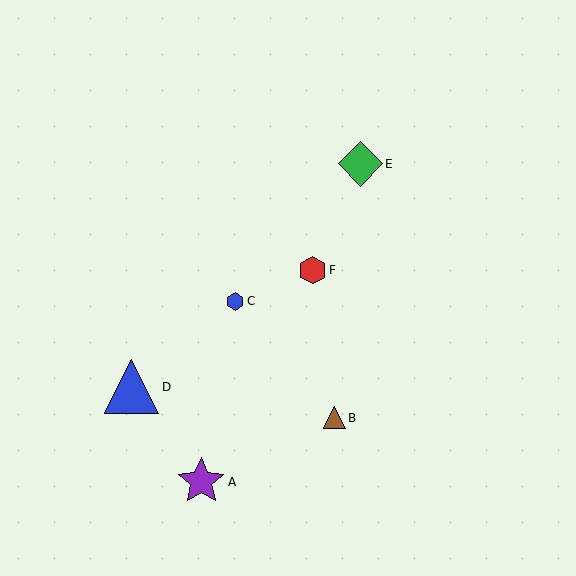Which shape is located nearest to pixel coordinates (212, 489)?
The purple star (labeled A) at (201, 482) is nearest to that location.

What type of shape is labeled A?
Shape A is a purple star.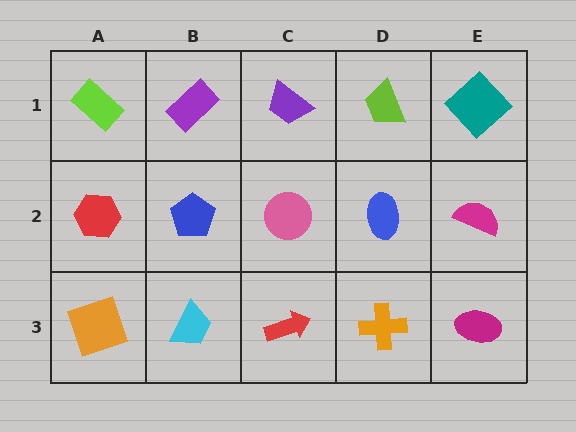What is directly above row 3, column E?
A magenta semicircle.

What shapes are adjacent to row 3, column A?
A red hexagon (row 2, column A), a cyan trapezoid (row 3, column B).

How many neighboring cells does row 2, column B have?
4.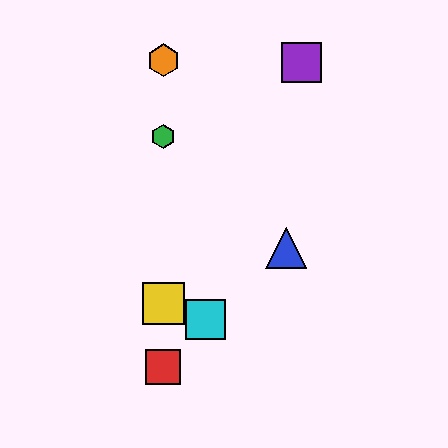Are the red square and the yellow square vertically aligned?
Yes, both are at x≈163.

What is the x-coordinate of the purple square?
The purple square is at x≈302.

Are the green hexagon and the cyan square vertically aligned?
No, the green hexagon is at x≈163 and the cyan square is at x≈205.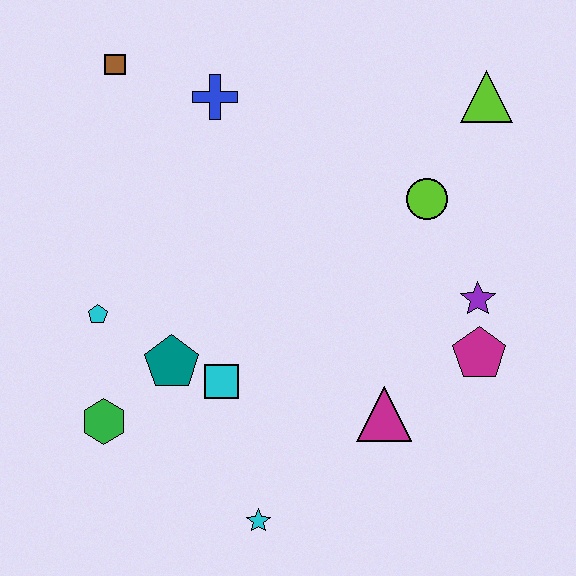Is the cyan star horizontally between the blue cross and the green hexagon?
No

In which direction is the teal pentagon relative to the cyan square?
The teal pentagon is to the left of the cyan square.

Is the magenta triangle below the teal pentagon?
Yes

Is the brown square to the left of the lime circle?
Yes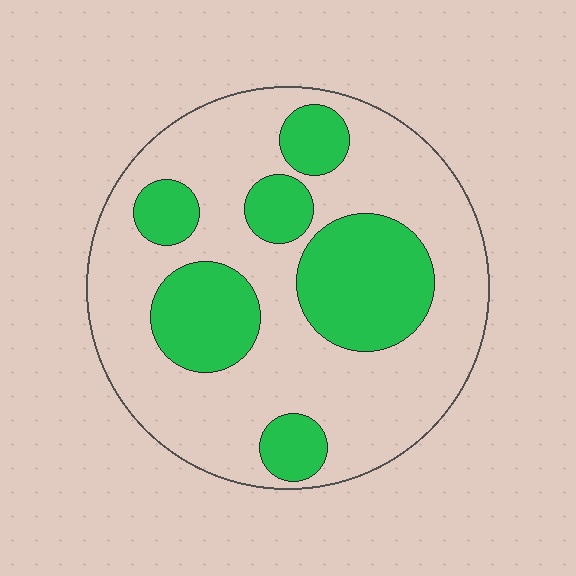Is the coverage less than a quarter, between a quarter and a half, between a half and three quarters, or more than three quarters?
Between a quarter and a half.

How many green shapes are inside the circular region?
6.